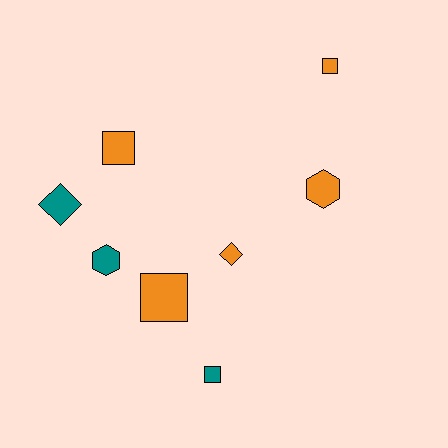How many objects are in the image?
There are 8 objects.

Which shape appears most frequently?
Square, with 4 objects.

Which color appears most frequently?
Orange, with 5 objects.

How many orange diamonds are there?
There is 1 orange diamond.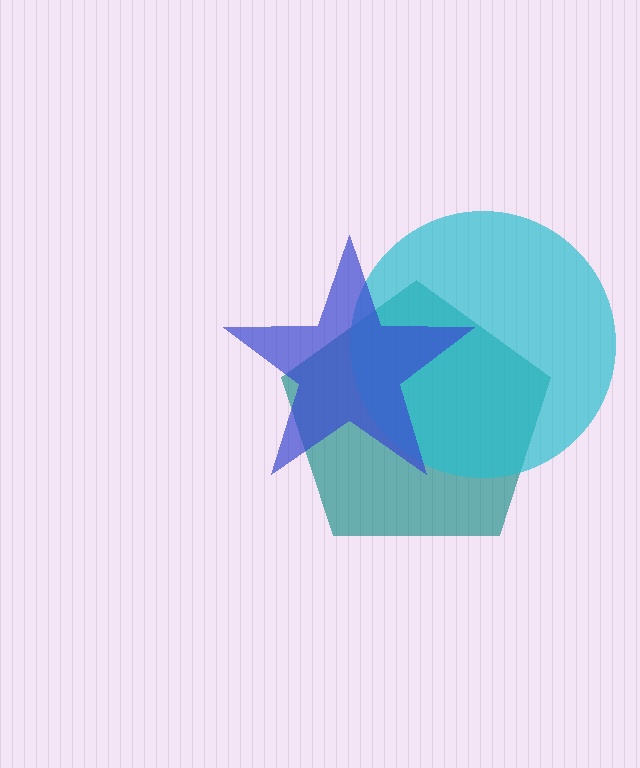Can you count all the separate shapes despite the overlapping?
Yes, there are 3 separate shapes.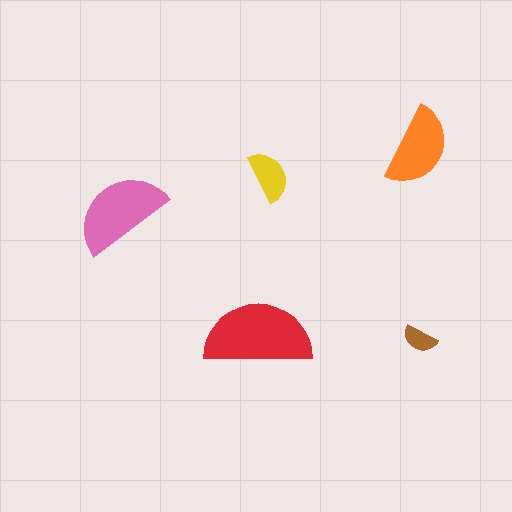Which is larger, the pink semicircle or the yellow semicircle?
The pink one.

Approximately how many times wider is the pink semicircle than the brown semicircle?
About 2.5 times wider.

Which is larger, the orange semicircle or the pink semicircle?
The pink one.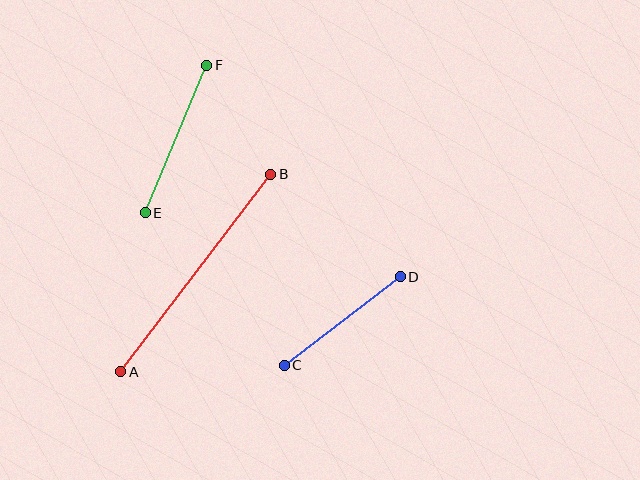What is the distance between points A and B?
The distance is approximately 248 pixels.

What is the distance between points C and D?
The distance is approximately 146 pixels.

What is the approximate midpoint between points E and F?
The midpoint is at approximately (176, 139) pixels.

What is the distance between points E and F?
The distance is approximately 160 pixels.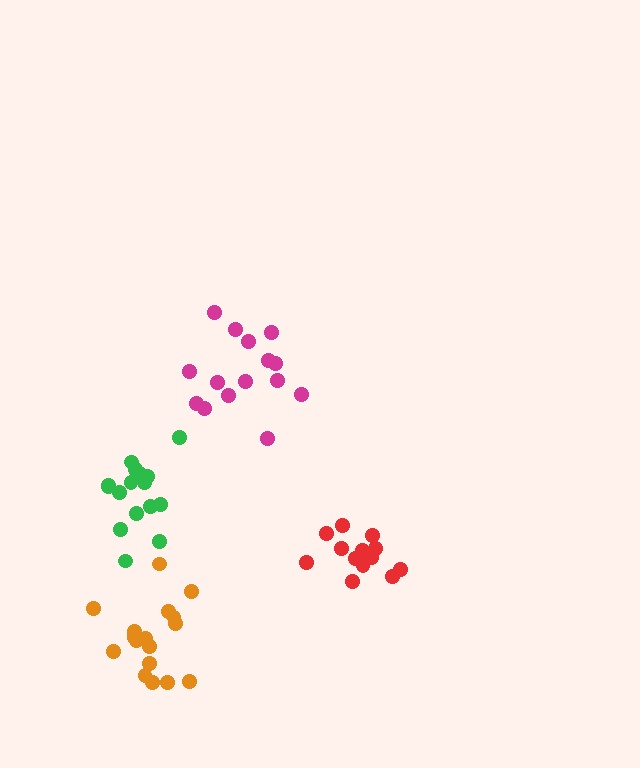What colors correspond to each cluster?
The clusters are colored: magenta, red, green, orange.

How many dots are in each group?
Group 1: 15 dots, Group 2: 13 dots, Group 3: 16 dots, Group 4: 18 dots (62 total).